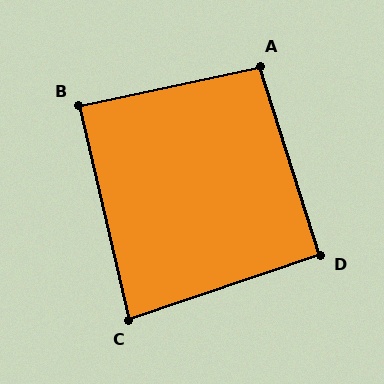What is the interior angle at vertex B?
Approximately 89 degrees (approximately right).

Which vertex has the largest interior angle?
A, at approximately 95 degrees.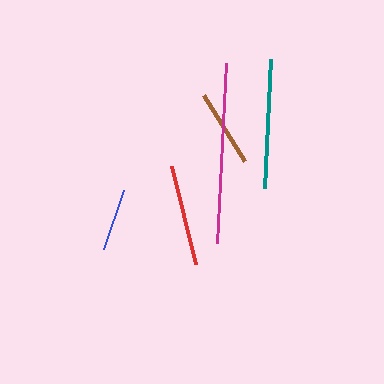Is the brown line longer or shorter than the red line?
The red line is longer than the brown line.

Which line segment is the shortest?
The blue line is the shortest at approximately 63 pixels.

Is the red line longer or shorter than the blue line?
The red line is longer than the blue line.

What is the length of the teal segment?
The teal segment is approximately 129 pixels long.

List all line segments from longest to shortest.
From longest to shortest: magenta, teal, red, brown, blue.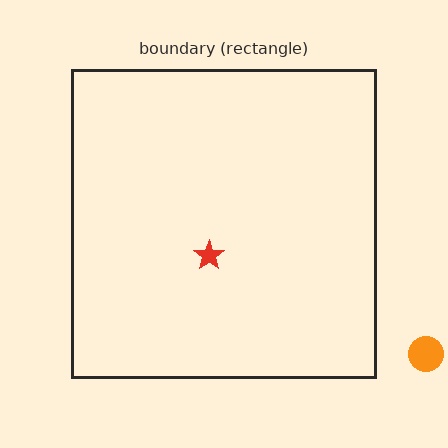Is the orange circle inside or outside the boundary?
Outside.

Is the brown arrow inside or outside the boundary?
Outside.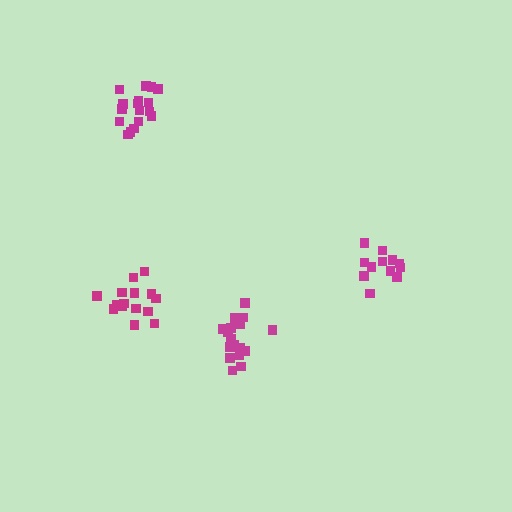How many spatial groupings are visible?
There are 4 spatial groupings.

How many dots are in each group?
Group 1: 15 dots, Group 2: 17 dots, Group 3: 17 dots, Group 4: 12 dots (61 total).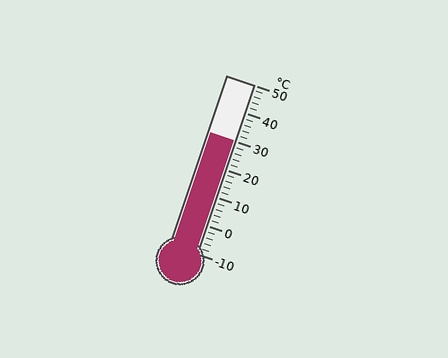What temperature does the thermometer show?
The thermometer shows approximately 30°C.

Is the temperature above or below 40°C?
The temperature is below 40°C.